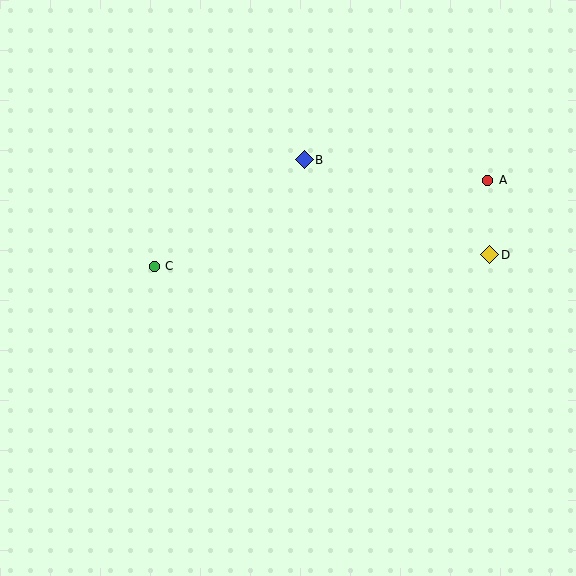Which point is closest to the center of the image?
Point B at (304, 160) is closest to the center.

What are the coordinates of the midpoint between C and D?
The midpoint between C and D is at (322, 261).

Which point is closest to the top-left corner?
Point C is closest to the top-left corner.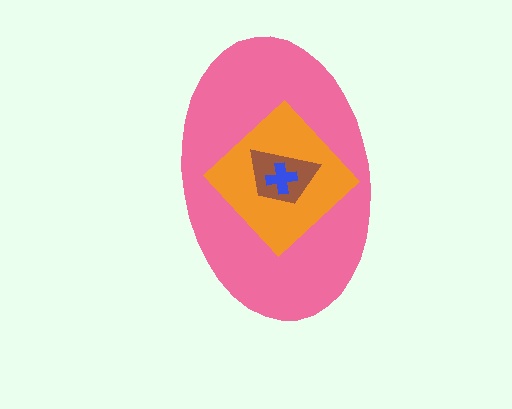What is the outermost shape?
The pink ellipse.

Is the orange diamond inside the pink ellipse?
Yes.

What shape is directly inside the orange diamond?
The brown trapezoid.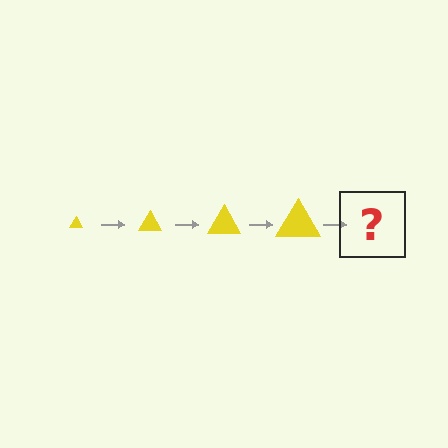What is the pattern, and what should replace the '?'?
The pattern is that the triangle gets progressively larger each step. The '?' should be a yellow triangle, larger than the previous one.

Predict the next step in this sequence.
The next step is a yellow triangle, larger than the previous one.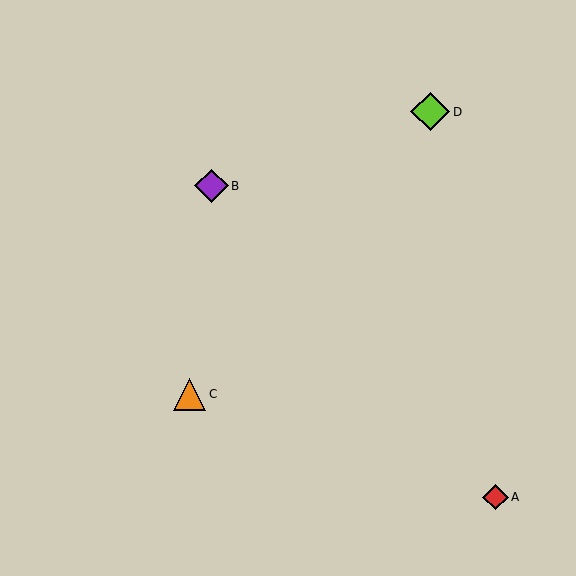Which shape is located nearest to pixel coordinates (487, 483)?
The red diamond (labeled A) at (496, 497) is nearest to that location.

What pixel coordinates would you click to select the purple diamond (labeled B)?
Click at (212, 186) to select the purple diamond B.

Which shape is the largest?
The lime diamond (labeled D) is the largest.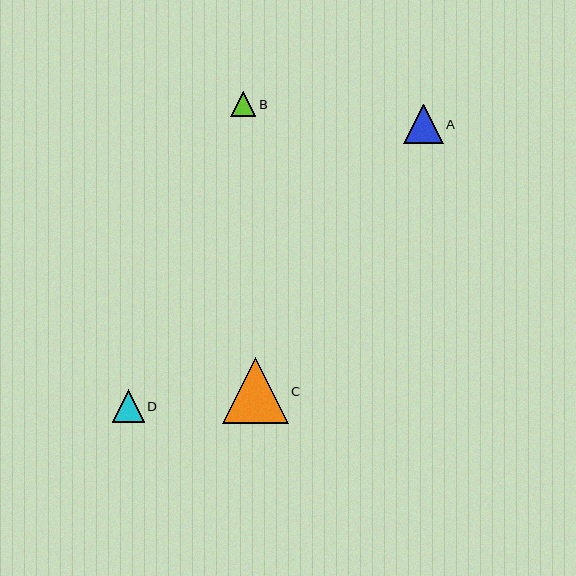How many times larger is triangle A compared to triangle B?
Triangle A is approximately 1.6 times the size of triangle B.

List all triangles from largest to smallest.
From largest to smallest: C, A, D, B.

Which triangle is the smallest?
Triangle B is the smallest with a size of approximately 25 pixels.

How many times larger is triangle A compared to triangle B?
Triangle A is approximately 1.6 times the size of triangle B.